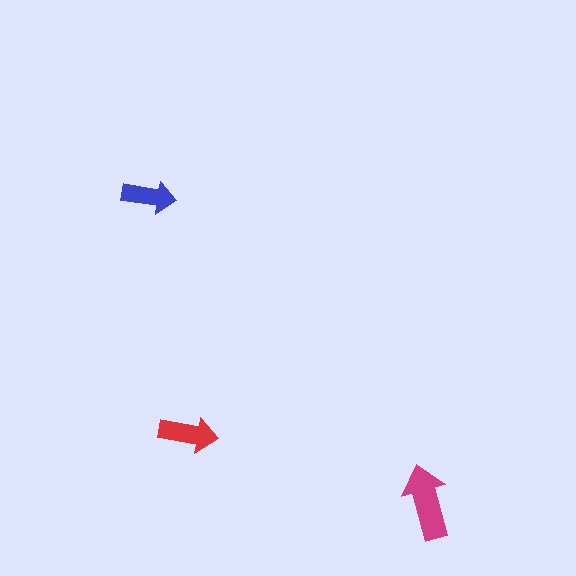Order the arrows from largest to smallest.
the magenta one, the red one, the blue one.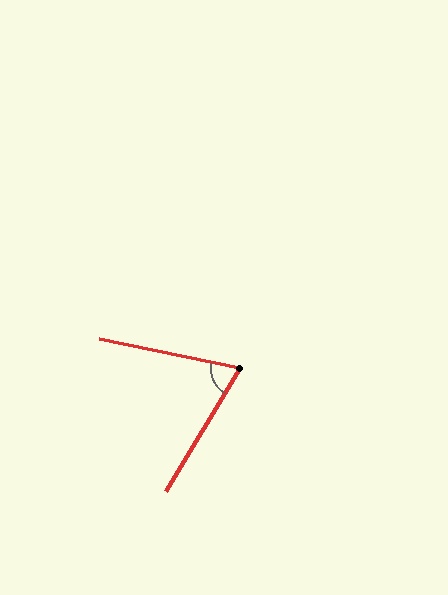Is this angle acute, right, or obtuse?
It is acute.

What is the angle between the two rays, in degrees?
Approximately 71 degrees.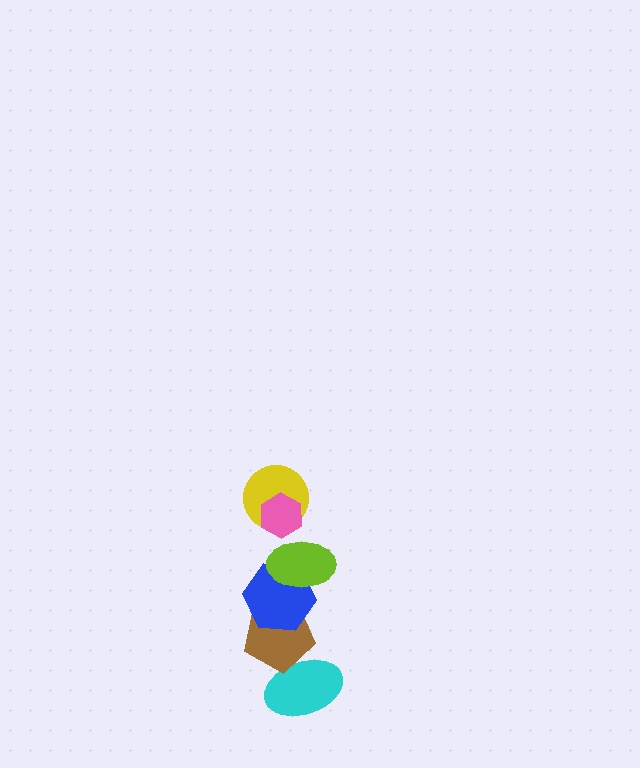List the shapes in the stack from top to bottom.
From top to bottom: the pink hexagon, the yellow circle, the lime ellipse, the blue hexagon, the brown pentagon, the cyan ellipse.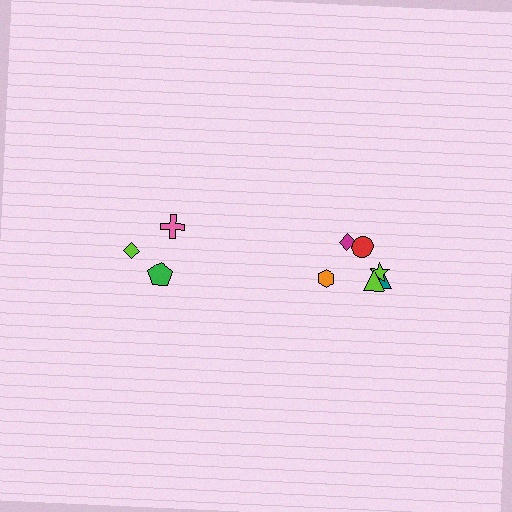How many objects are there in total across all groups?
There are 9 objects.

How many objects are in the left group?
There are 3 objects.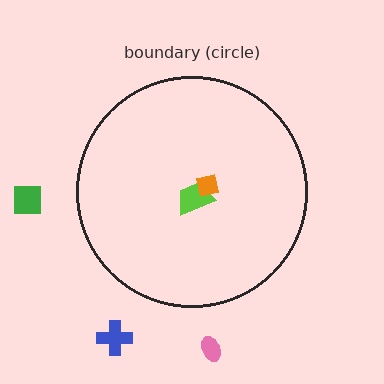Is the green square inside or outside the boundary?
Outside.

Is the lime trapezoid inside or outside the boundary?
Inside.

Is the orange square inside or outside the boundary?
Inside.